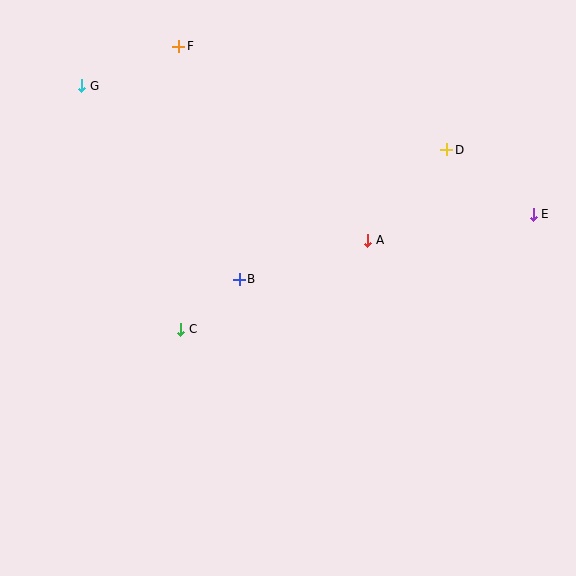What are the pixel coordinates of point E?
Point E is at (533, 214).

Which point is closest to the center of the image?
Point B at (239, 279) is closest to the center.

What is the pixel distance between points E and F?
The distance between E and F is 392 pixels.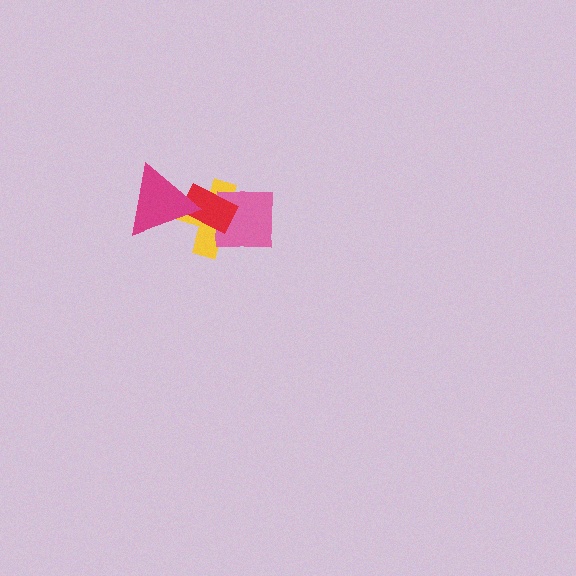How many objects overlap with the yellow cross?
3 objects overlap with the yellow cross.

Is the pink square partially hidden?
Yes, it is partially covered by another shape.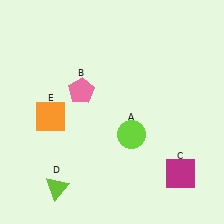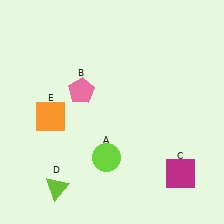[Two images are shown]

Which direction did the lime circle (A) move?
The lime circle (A) moved left.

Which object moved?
The lime circle (A) moved left.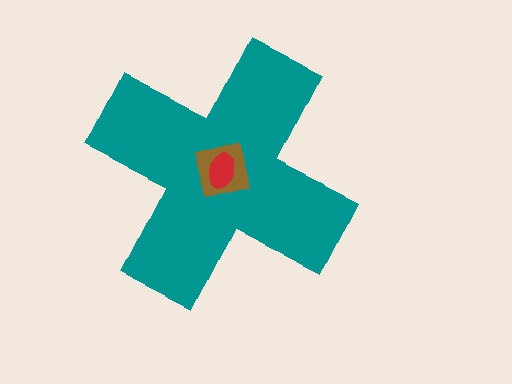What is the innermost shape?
The red ellipse.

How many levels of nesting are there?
3.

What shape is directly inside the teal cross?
The brown square.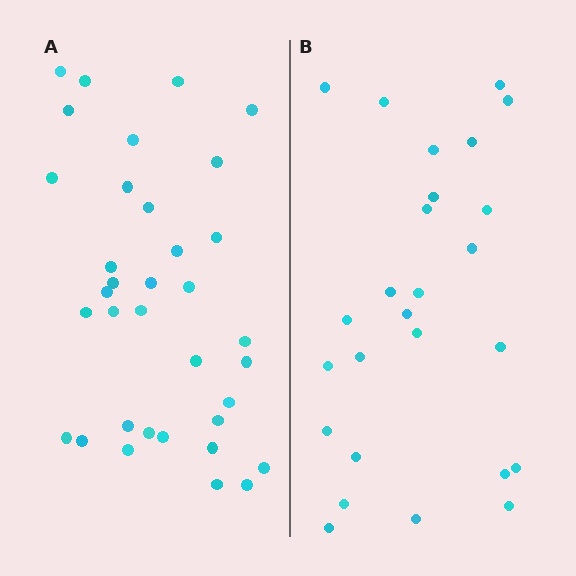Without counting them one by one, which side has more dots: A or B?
Region A (the left region) has more dots.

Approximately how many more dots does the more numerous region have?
Region A has roughly 8 or so more dots than region B.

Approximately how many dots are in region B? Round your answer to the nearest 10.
About 30 dots. (The exact count is 26, which rounds to 30.)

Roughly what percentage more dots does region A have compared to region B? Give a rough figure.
About 35% more.